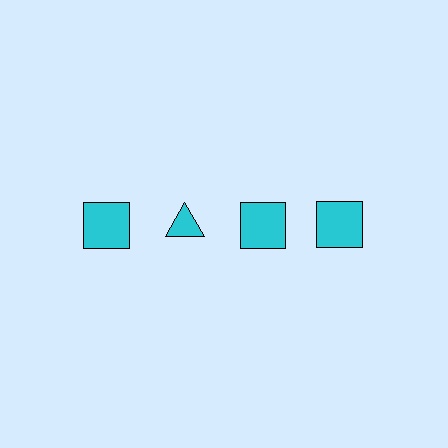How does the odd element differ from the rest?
It has a different shape: triangle instead of square.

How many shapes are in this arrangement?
There are 4 shapes arranged in a grid pattern.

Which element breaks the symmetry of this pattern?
The cyan triangle in the top row, second from left column breaks the symmetry. All other shapes are cyan squares.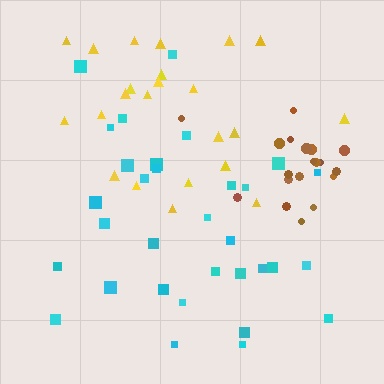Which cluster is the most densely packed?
Brown.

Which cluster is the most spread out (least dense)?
Yellow.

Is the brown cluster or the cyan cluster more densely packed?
Brown.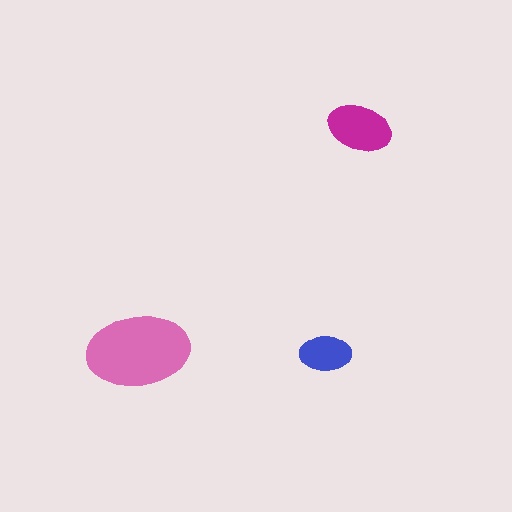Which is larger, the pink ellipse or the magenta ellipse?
The pink one.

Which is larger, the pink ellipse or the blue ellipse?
The pink one.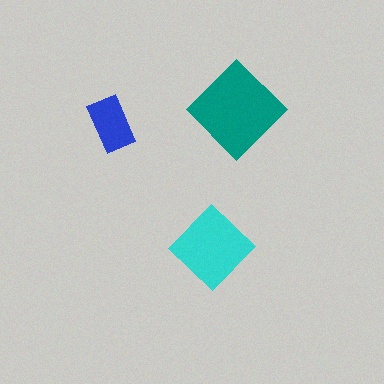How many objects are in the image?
There are 3 objects in the image.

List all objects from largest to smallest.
The teal diamond, the cyan diamond, the blue rectangle.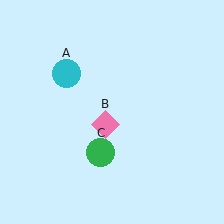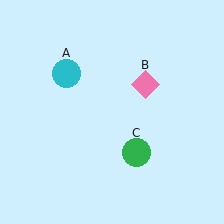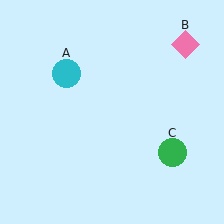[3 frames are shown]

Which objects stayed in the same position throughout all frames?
Cyan circle (object A) remained stationary.